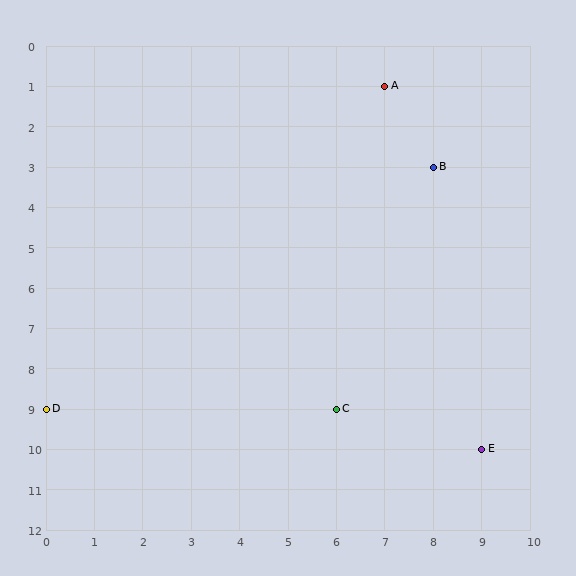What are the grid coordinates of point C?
Point C is at grid coordinates (6, 9).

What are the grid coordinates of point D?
Point D is at grid coordinates (0, 9).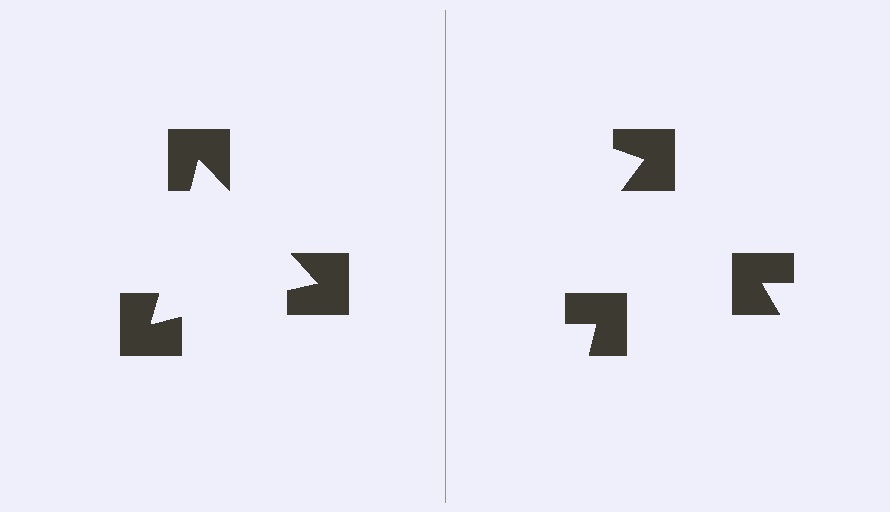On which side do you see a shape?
An illusory triangle appears on the left side. On the right side the wedge cuts are rotated, so no coherent shape forms.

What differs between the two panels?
The notched squares are positioned identically on both sides; only the wedge orientations differ. On the left they align to a triangle; on the right they are misaligned.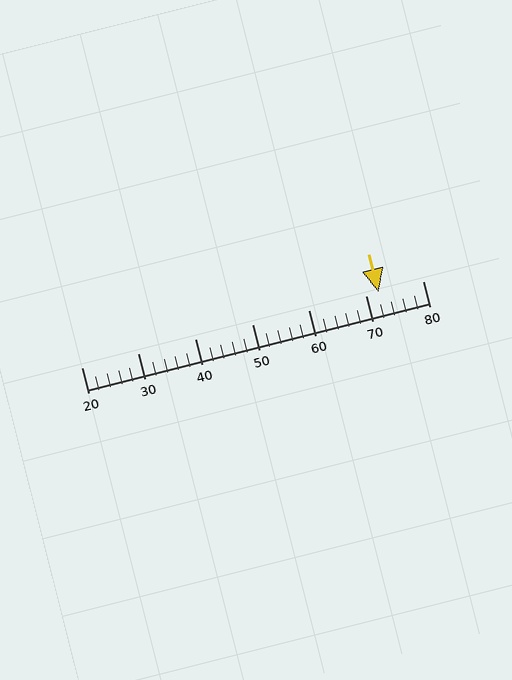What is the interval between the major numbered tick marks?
The major tick marks are spaced 10 units apart.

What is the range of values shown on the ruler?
The ruler shows values from 20 to 80.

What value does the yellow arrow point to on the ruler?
The yellow arrow points to approximately 72.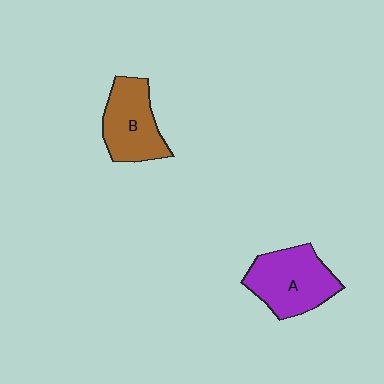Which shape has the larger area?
Shape A (purple).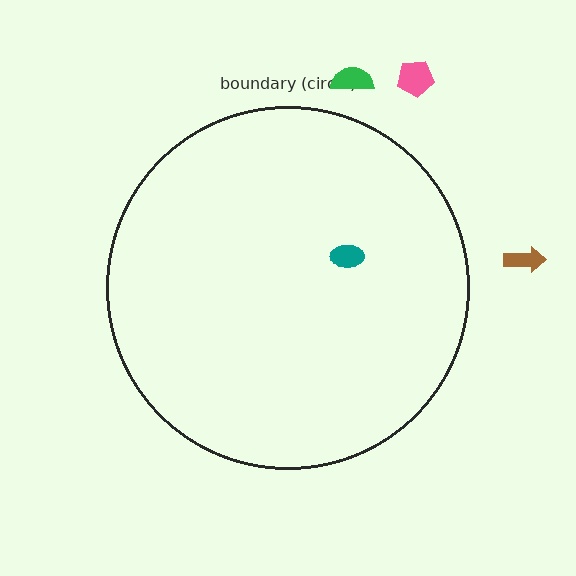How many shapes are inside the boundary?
1 inside, 3 outside.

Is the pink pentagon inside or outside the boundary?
Outside.